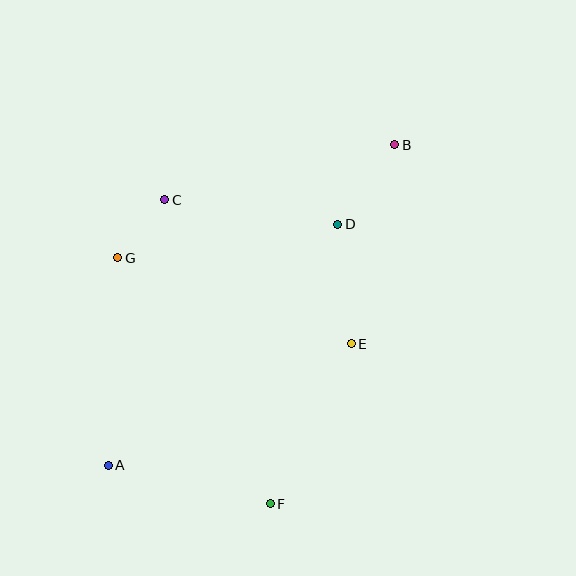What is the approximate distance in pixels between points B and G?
The distance between B and G is approximately 299 pixels.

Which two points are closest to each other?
Points C and G are closest to each other.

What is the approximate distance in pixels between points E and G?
The distance between E and G is approximately 249 pixels.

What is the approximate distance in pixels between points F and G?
The distance between F and G is approximately 290 pixels.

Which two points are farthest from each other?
Points A and B are farthest from each other.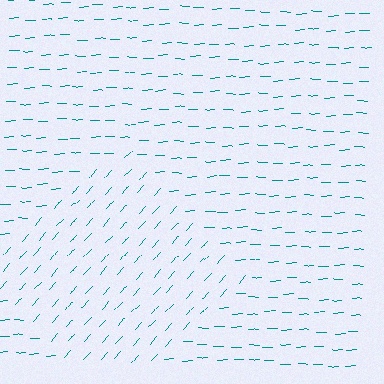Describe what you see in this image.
The image is filled with small teal line segments. A diamond region in the image has lines oriented differently from the surrounding lines, creating a visible texture boundary.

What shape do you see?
I see a diamond.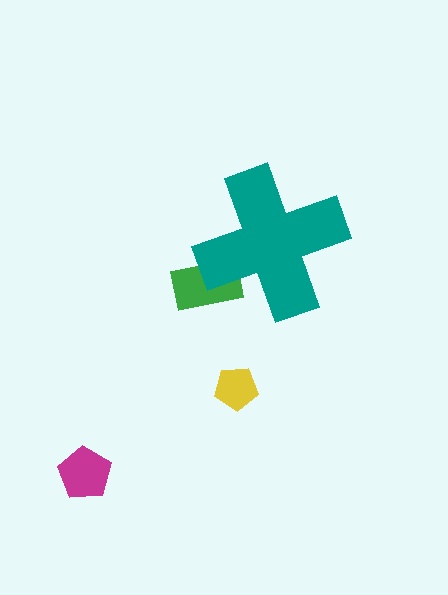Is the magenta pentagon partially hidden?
No, the magenta pentagon is fully visible.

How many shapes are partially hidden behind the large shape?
1 shape is partially hidden.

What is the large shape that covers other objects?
A teal cross.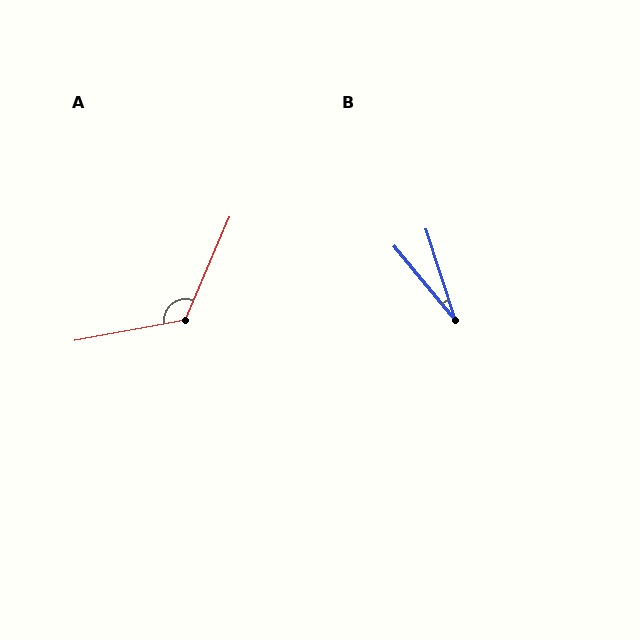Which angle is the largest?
A, at approximately 124 degrees.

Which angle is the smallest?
B, at approximately 22 degrees.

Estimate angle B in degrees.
Approximately 22 degrees.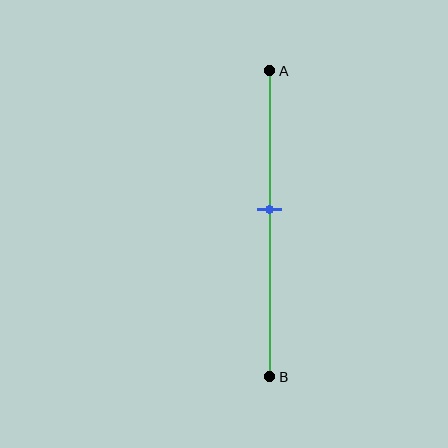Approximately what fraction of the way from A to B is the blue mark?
The blue mark is approximately 45% of the way from A to B.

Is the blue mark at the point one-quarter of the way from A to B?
No, the mark is at about 45% from A, not at the 25% one-quarter point.